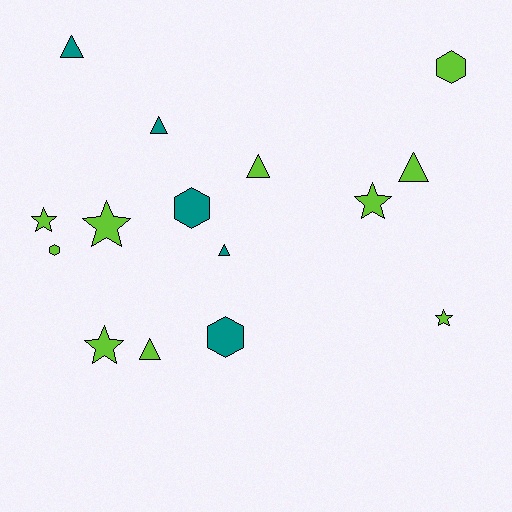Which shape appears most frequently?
Triangle, with 6 objects.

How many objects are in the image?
There are 15 objects.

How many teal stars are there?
There are no teal stars.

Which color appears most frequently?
Lime, with 10 objects.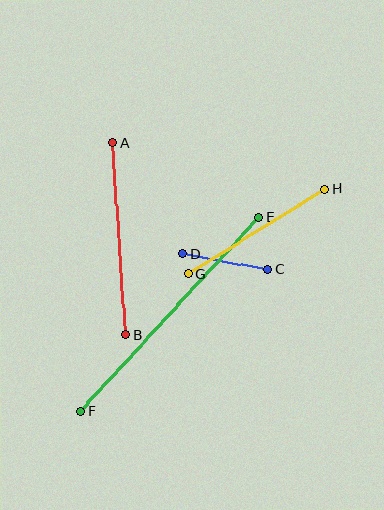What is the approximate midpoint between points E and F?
The midpoint is at approximately (169, 314) pixels.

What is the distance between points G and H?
The distance is approximately 161 pixels.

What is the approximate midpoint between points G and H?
The midpoint is at approximately (257, 231) pixels.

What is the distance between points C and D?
The distance is approximately 87 pixels.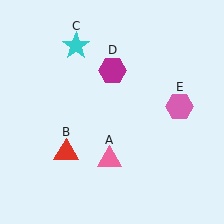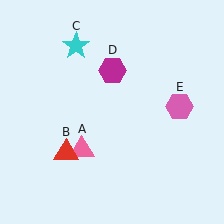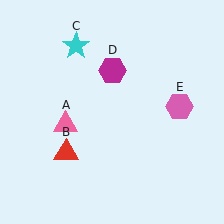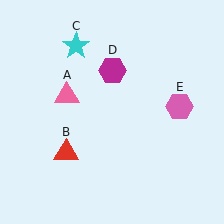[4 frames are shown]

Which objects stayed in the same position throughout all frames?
Red triangle (object B) and cyan star (object C) and magenta hexagon (object D) and pink hexagon (object E) remained stationary.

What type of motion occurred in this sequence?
The pink triangle (object A) rotated clockwise around the center of the scene.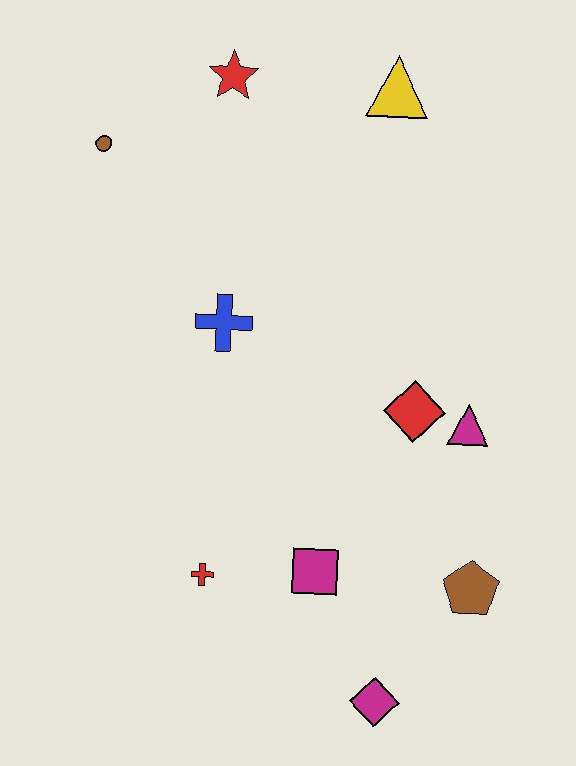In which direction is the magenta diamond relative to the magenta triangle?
The magenta diamond is below the magenta triangle.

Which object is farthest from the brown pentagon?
The brown circle is farthest from the brown pentagon.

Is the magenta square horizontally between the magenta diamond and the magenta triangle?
No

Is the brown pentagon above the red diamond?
No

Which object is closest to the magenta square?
The red cross is closest to the magenta square.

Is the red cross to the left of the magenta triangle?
Yes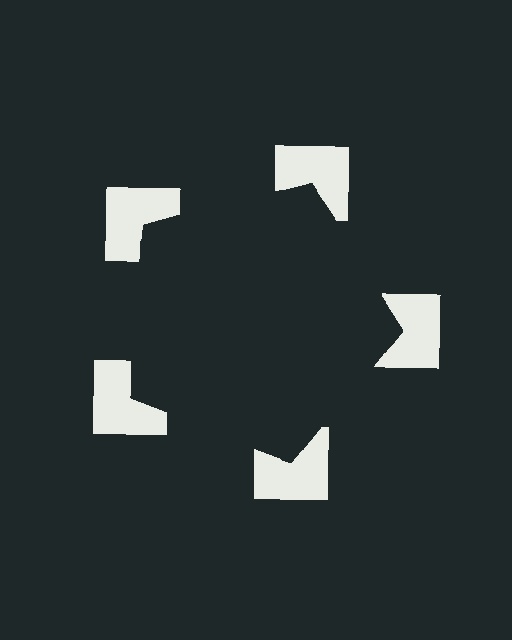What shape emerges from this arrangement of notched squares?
An illusory pentagon — its edges are inferred from the aligned wedge cuts in the notched squares, not physically drawn.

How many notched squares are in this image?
There are 5 — one at each vertex of the illusory pentagon.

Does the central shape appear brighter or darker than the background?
It typically appears slightly darker than the background, even though no actual brightness change is drawn.